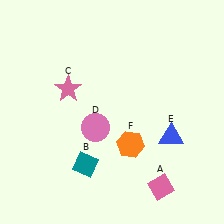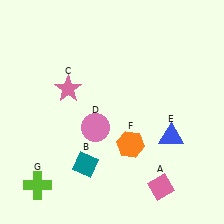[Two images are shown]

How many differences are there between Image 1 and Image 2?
There is 1 difference between the two images.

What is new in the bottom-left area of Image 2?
A lime cross (G) was added in the bottom-left area of Image 2.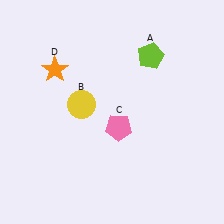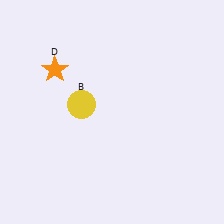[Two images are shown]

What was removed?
The pink pentagon (C), the lime pentagon (A) were removed in Image 2.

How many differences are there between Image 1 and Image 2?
There are 2 differences between the two images.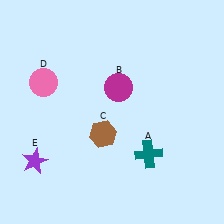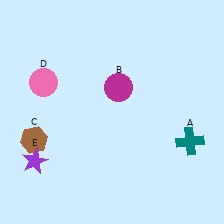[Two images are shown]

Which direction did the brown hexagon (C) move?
The brown hexagon (C) moved left.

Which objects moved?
The objects that moved are: the teal cross (A), the brown hexagon (C).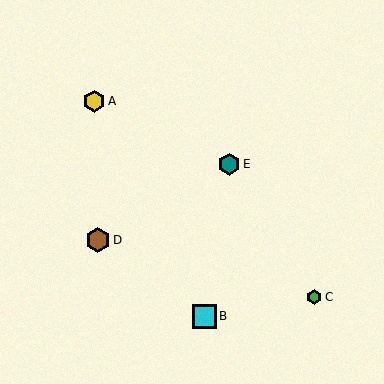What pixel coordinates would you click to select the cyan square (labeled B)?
Click at (204, 316) to select the cyan square B.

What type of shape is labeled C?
Shape C is a green hexagon.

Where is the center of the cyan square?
The center of the cyan square is at (204, 316).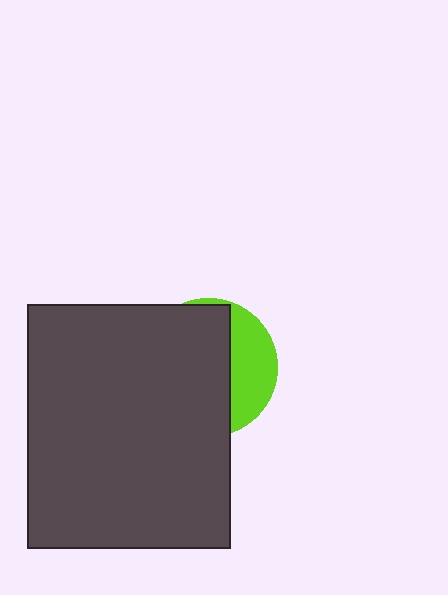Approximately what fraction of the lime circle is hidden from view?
Roughly 69% of the lime circle is hidden behind the dark gray rectangle.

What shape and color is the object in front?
The object in front is a dark gray rectangle.